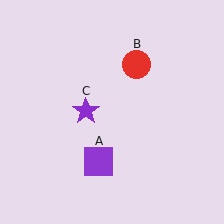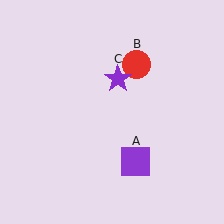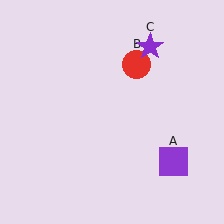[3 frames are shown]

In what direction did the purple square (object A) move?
The purple square (object A) moved right.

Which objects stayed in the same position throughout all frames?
Red circle (object B) remained stationary.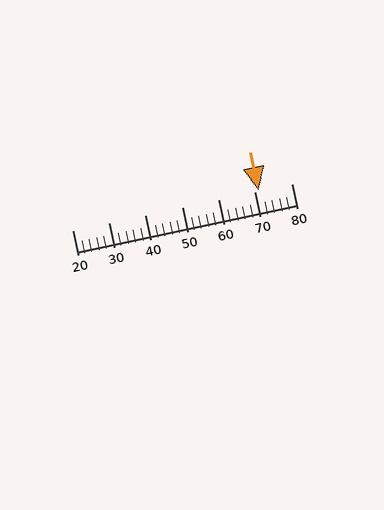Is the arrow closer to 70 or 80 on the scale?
The arrow is closer to 70.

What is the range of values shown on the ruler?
The ruler shows values from 20 to 80.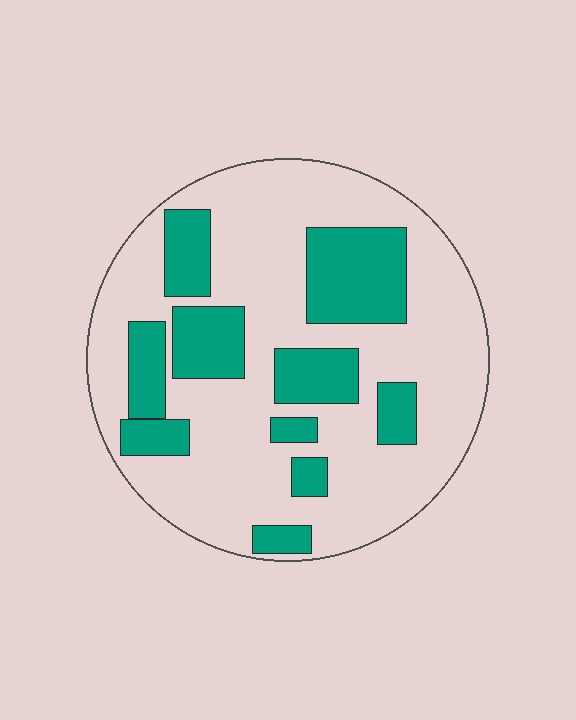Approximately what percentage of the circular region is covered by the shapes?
Approximately 30%.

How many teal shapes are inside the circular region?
10.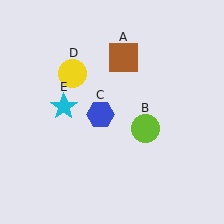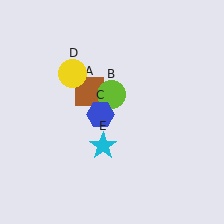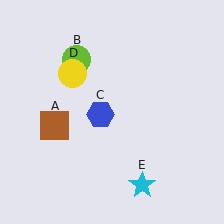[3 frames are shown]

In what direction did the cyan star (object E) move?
The cyan star (object E) moved down and to the right.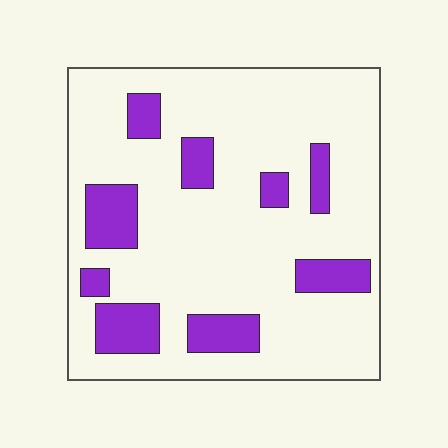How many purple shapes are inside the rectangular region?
9.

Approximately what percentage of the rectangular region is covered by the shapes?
Approximately 20%.